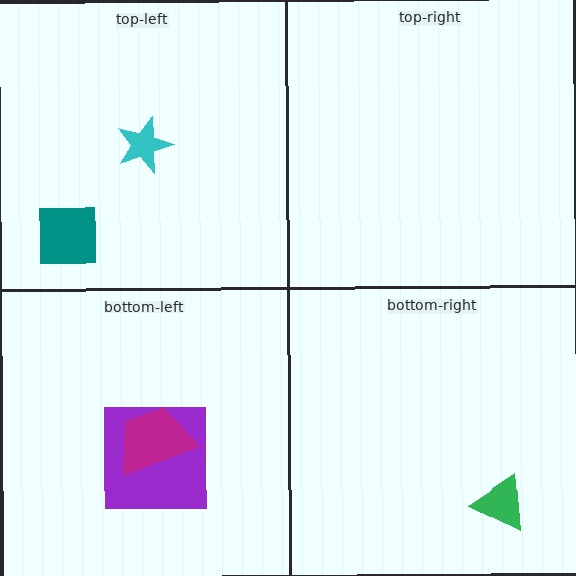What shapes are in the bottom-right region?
The green triangle.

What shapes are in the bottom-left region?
The purple square, the magenta trapezoid.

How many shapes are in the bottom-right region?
1.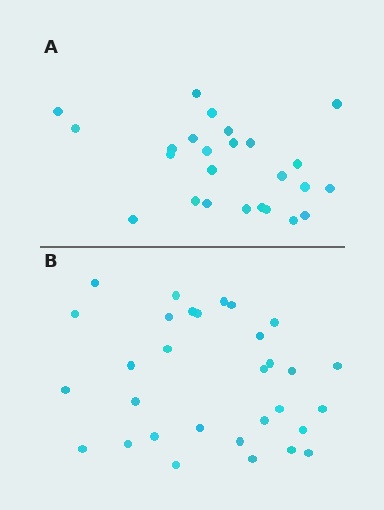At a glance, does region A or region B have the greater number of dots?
Region B (the bottom region) has more dots.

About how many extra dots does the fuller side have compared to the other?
Region B has about 6 more dots than region A.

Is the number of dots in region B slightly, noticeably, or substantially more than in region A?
Region B has only slightly more — the two regions are fairly close. The ratio is roughly 1.2 to 1.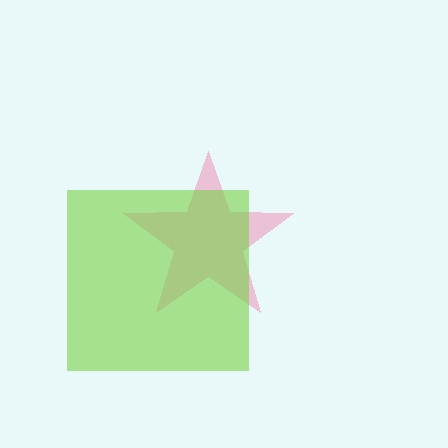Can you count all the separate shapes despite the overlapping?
Yes, there are 2 separate shapes.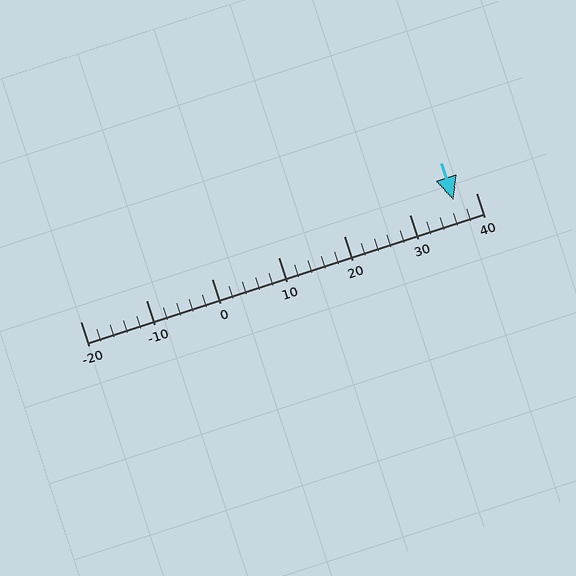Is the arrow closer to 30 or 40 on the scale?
The arrow is closer to 40.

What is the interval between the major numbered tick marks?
The major tick marks are spaced 10 units apart.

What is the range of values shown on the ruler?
The ruler shows values from -20 to 40.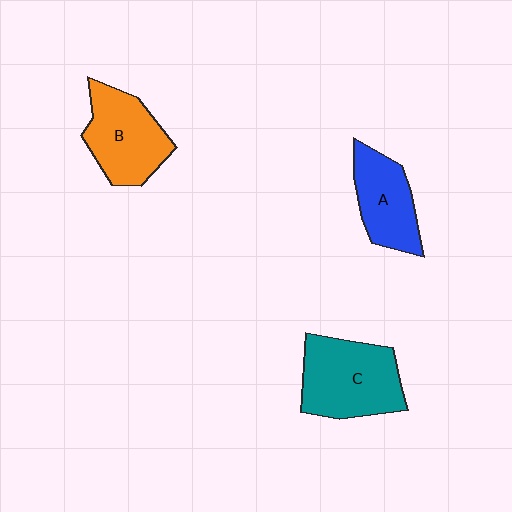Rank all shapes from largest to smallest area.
From largest to smallest: C (teal), B (orange), A (blue).